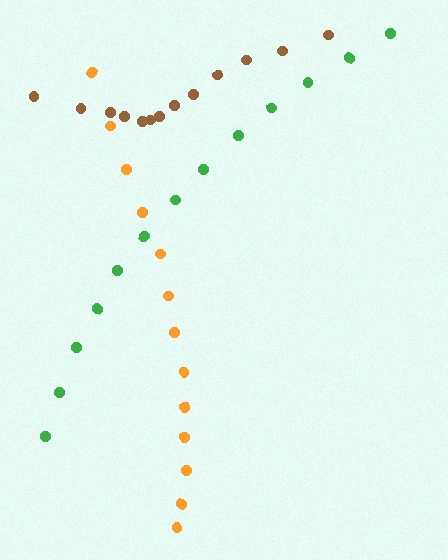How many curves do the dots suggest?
There are 3 distinct paths.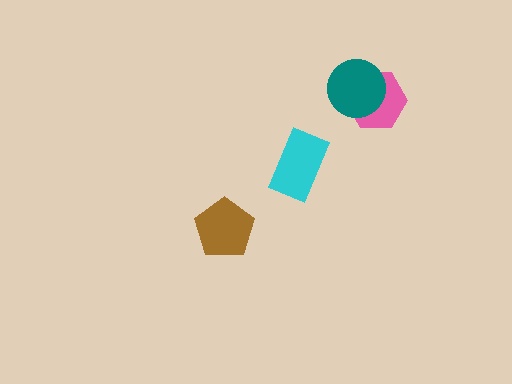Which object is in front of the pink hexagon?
The teal circle is in front of the pink hexagon.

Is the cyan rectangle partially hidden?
No, no other shape covers it.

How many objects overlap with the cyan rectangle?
0 objects overlap with the cyan rectangle.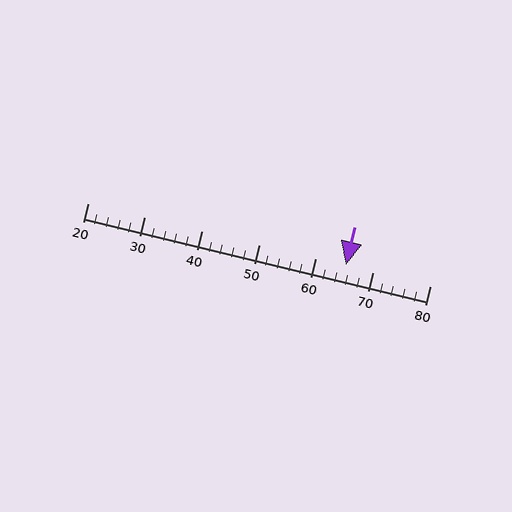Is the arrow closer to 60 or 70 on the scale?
The arrow is closer to 70.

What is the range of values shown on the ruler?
The ruler shows values from 20 to 80.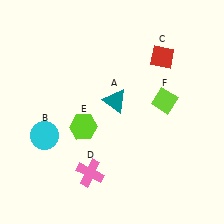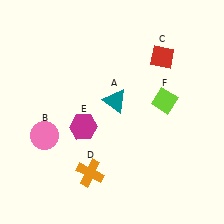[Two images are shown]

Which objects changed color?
B changed from cyan to pink. D changed from pink to orange. E changed from lime to magenta.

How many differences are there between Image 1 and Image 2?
There are 3 differences between the two images.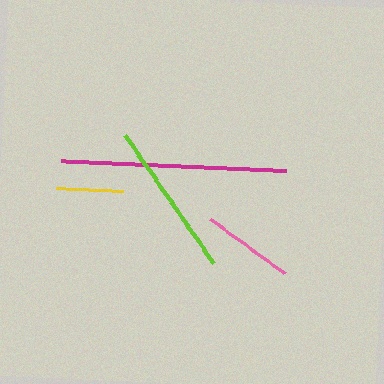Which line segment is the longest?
The magenta line is the longest at approximately 225 pixels.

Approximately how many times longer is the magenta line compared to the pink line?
The magenta line is approximately 2.4 times the length of the pink line.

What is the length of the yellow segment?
The yellow segment is approximately 67 pixels long.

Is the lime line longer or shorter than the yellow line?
The lime line is longer than the yellow line.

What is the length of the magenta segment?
The magenta segment is approximately 225 pixels long.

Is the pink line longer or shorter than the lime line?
The lime line is longer than the pink line.